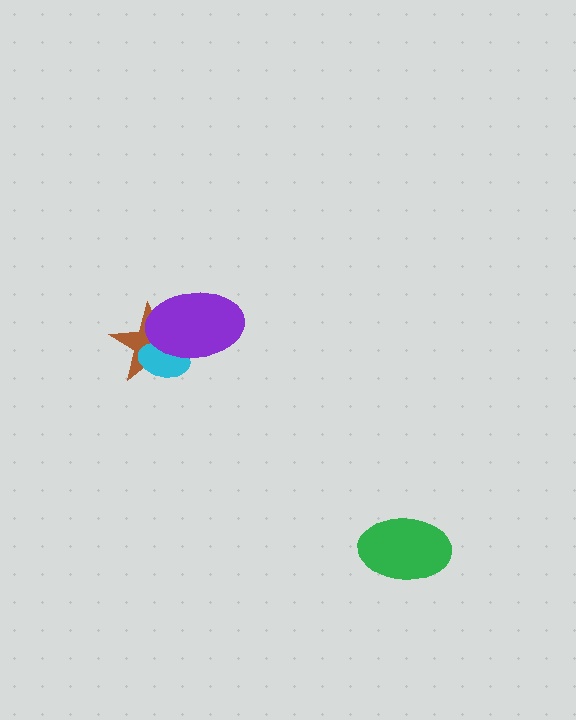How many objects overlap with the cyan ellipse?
2 objects overlap with the cyan ellipse.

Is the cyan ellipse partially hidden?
Yes, it is partially covered by another shape.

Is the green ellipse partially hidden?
No, no other shape covers it.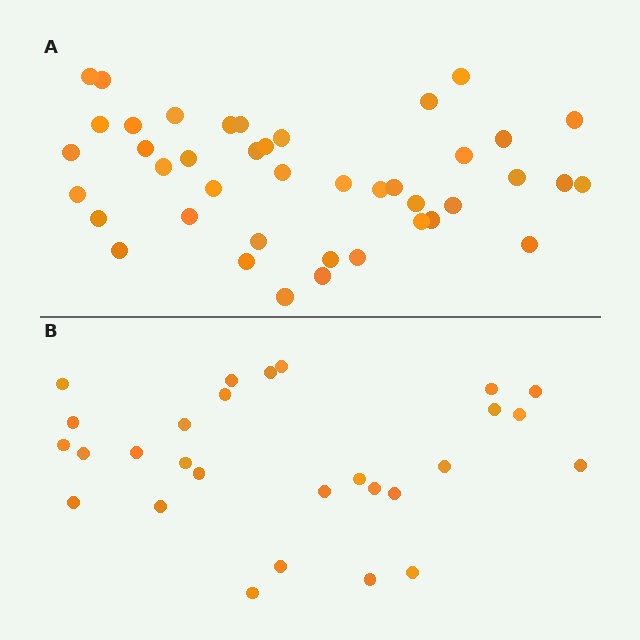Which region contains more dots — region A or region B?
Region A (the top region) has more dots.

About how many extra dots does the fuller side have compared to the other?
Region A has approximately 15 more dots than region B.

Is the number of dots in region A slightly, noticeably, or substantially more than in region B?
Region A has substantially more. The ratio is roughly 1.5 to 1.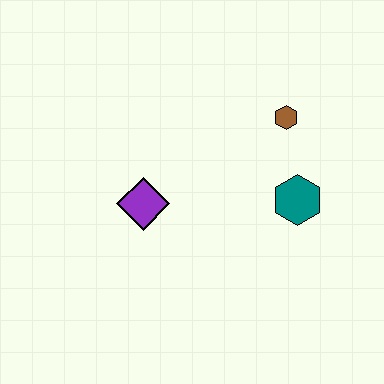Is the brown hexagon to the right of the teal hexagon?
No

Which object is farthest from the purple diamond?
The brown hexagon is farthest from the purple diamond.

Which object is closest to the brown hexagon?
The teal hexagon is closest to the brown hexagon.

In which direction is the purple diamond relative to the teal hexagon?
The purple diamond is to the left of the teal hexagon.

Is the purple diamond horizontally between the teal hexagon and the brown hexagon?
No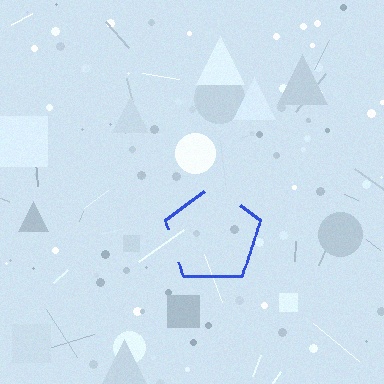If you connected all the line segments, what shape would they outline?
They would outline a pentagon.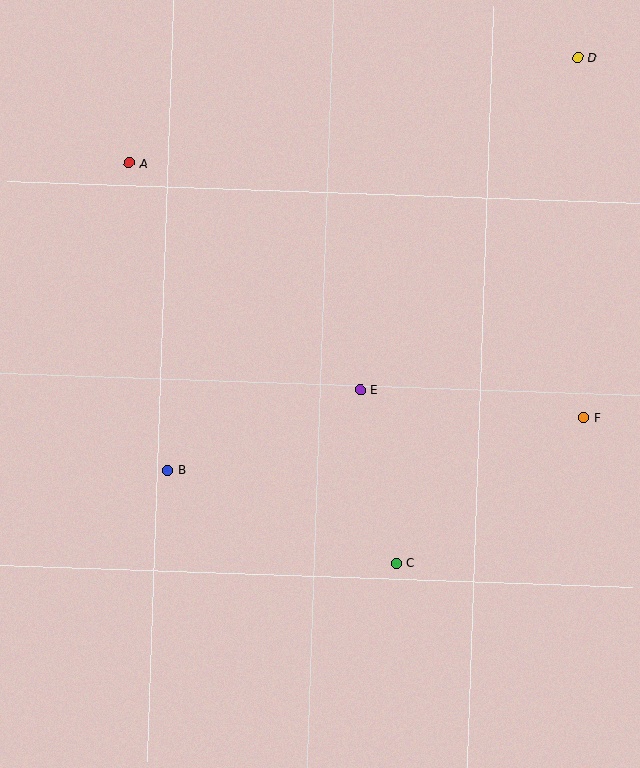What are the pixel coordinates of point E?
Point E is at (360, 390).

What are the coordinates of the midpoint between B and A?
The midpoint between B and A is at (149, 317).